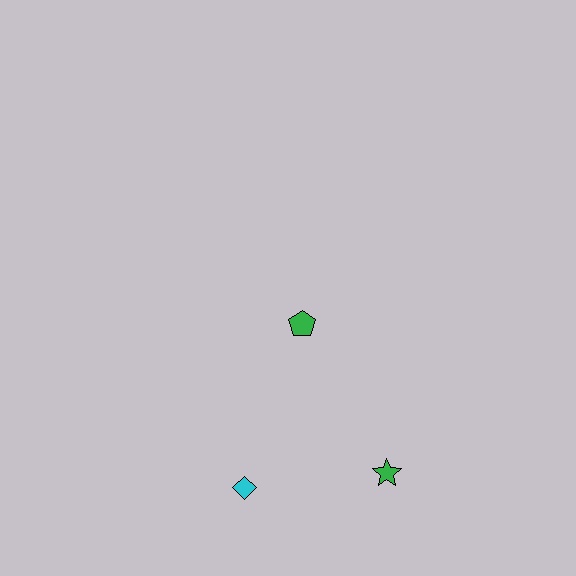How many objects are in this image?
There are 3 objects.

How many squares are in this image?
There are no squares.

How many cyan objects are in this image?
There is 1 cyan object.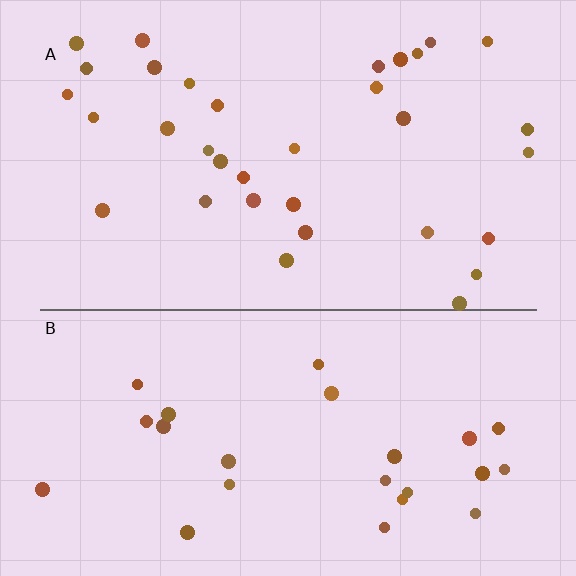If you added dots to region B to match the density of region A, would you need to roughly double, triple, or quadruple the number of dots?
Approximately double.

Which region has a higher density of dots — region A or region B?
A (the top).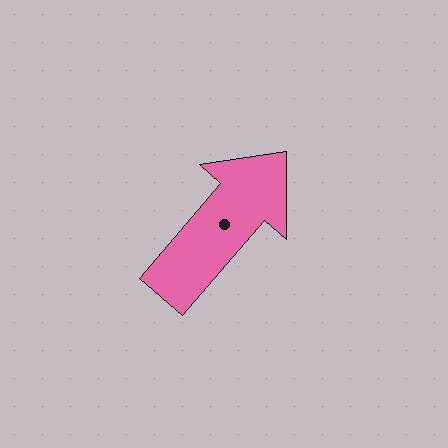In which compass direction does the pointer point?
Northeast.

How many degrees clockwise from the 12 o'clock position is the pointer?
Approximately 41 degrees.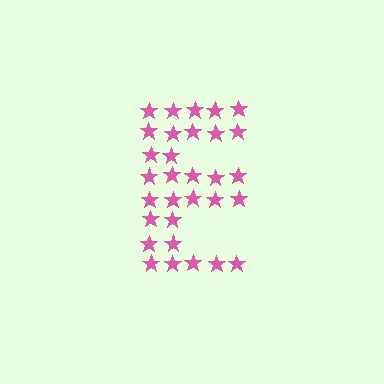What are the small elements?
The small elements are stars.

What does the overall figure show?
The overall figure shows the letter E.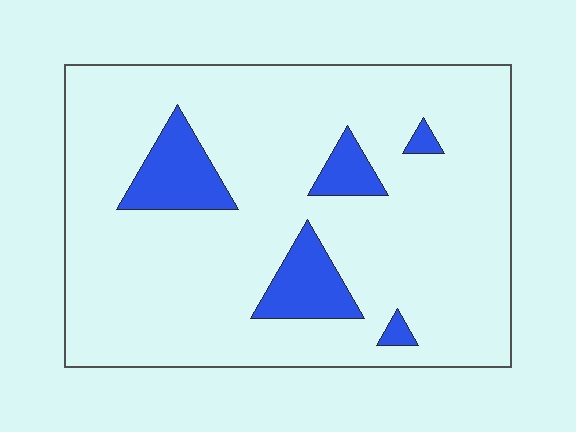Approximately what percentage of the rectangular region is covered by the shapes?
Approximately 10%.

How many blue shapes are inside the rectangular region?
5.